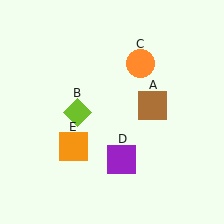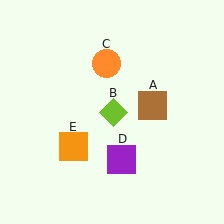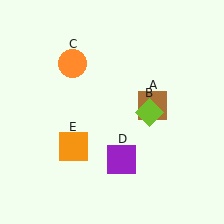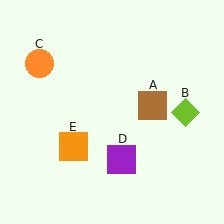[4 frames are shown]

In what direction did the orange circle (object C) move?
The orange circle (object C) moved left.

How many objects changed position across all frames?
2 objects changed position: lime diamond (object B), orange circle (object C).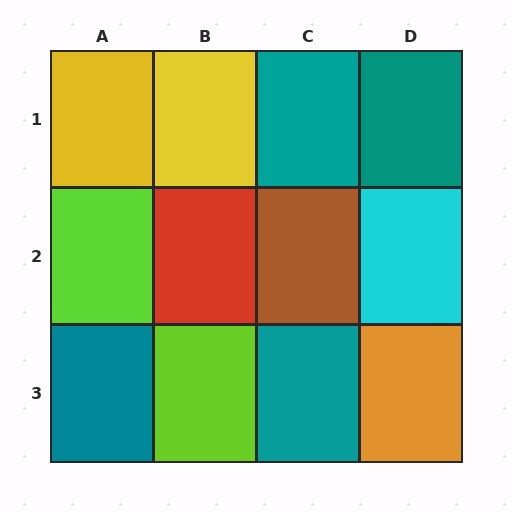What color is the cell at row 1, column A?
Yellow.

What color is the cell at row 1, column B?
Yellow.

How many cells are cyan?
1 cell is cyan.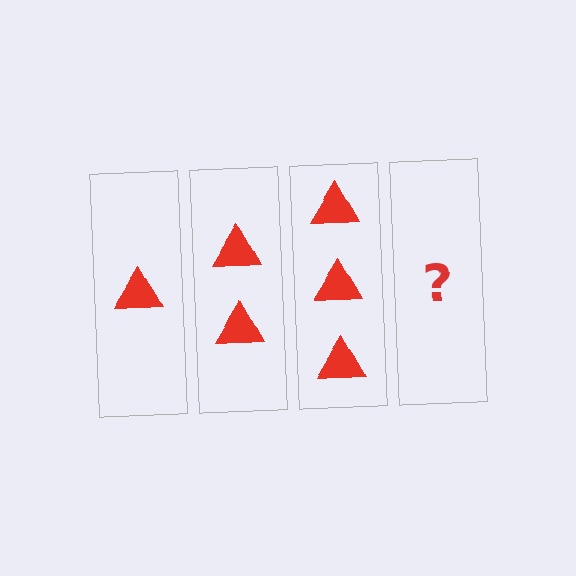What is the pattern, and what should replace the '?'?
The pattern is that each step adds one more triangle. The '?' should be 4 triangles.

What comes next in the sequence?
The next element should be 4 triangles.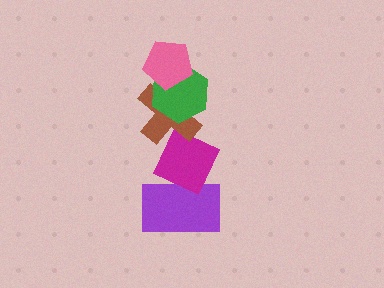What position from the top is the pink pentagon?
The pink pentagon is 1st from the top.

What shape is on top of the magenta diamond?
The brown cross is on top of the magenta diamond.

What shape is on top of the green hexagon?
The pink pentagon is on top of the green hexagon.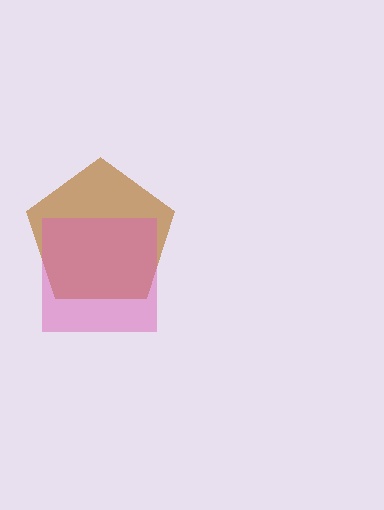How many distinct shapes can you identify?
There are 2 distinct shapes: a brown pentagon, a pink square.